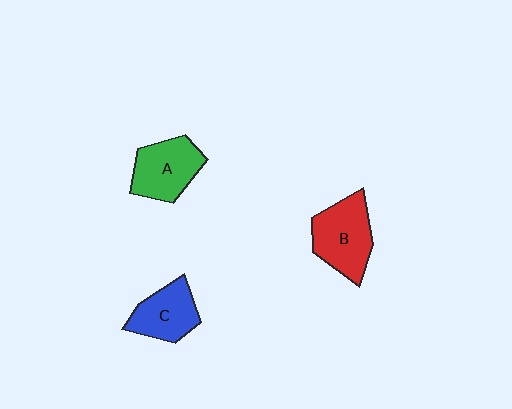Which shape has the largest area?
Shape B (red).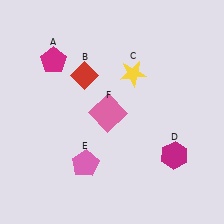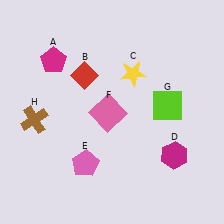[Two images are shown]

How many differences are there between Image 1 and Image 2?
There are 2 differences between the two images.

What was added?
A lime square (G), a brown cross (H) were added in Image 2.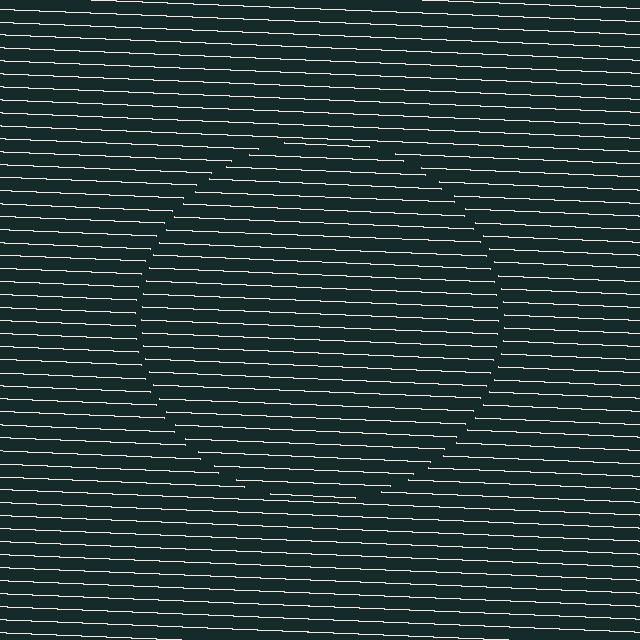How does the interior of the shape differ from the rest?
The interior of the shape contains the same grating, shifted by half a period — the contour is defined by the phase discontinuity where line-ends from the inner and outer gratings abut.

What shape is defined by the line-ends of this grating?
An illusory circle. The interior of the shape contains the same grating, shifted by half a period — the contour is defined by the phase discontinuity where line-ends from the inner and outer gratings abut.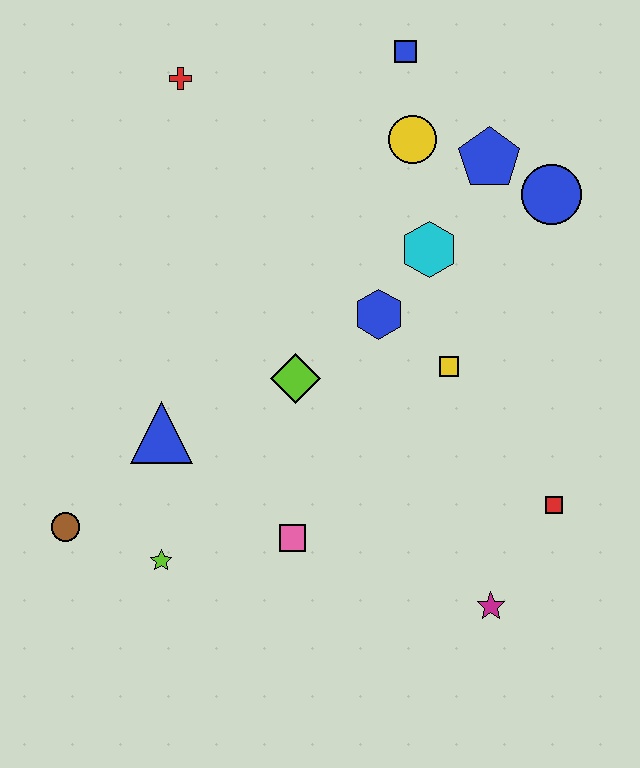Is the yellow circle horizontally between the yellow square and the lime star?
Yes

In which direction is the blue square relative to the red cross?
The blue square is to the right of the red cross.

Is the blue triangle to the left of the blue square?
Yes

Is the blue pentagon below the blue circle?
No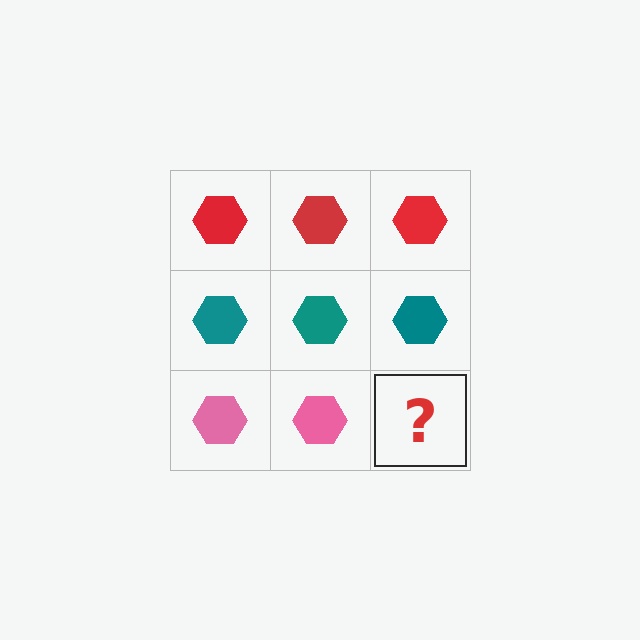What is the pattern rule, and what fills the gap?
The rule is that each row has a consistent color. The gap should be filled with a pink hexagon.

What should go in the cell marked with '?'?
The missing cell should contain a pink hexagon.